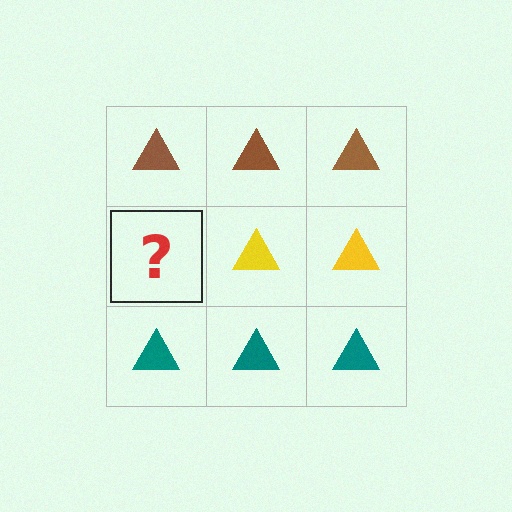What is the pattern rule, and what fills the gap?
The rule is that each row has a consistent color. The gap should be filled with a yellow triangle.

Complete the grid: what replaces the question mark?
The question mark should be replaced with a yellow triangle.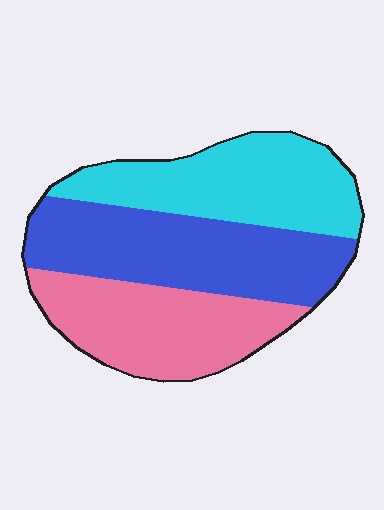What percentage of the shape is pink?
Pink covers around 30% of the shape.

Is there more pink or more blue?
Blue.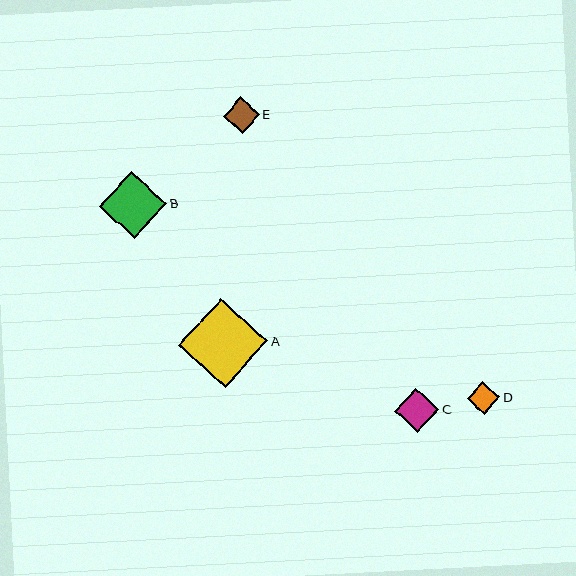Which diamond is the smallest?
Diamond D is the smallest with a size of approximately 32 pixels.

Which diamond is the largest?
Diamond A is the largest with a size of approximately 90 pixels.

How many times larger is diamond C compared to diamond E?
Diamond C is approximately 1.2 times the size of diamond E.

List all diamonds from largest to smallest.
From largest to smallest: A, B, C, E, D.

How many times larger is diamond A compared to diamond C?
Diamond A is approximately 2.0 times the size of diamond C.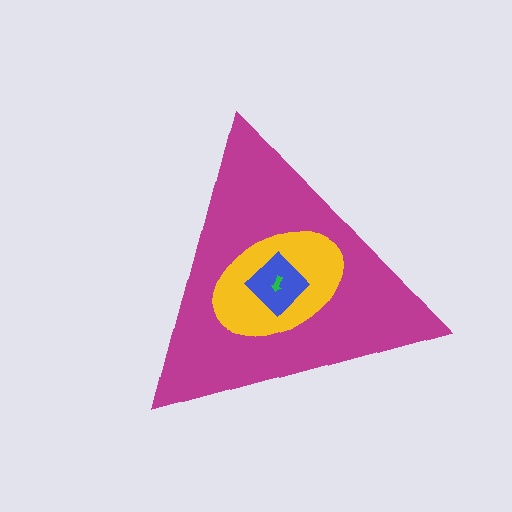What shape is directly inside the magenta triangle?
The yellow ellipse.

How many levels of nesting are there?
4.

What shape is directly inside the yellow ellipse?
The blue diamond.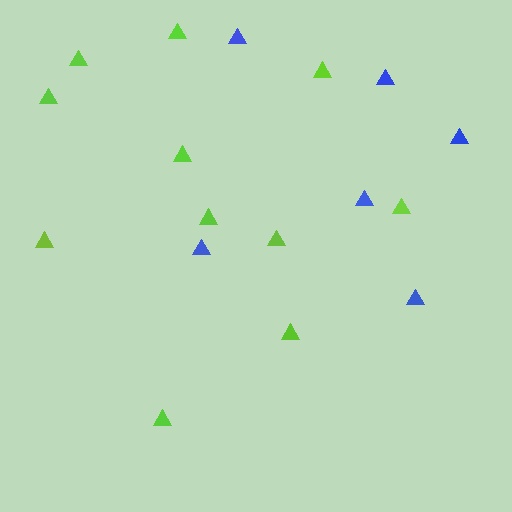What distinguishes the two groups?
There are 2 groups: one group of lime triangles (11) and one group of blue triangles (6).